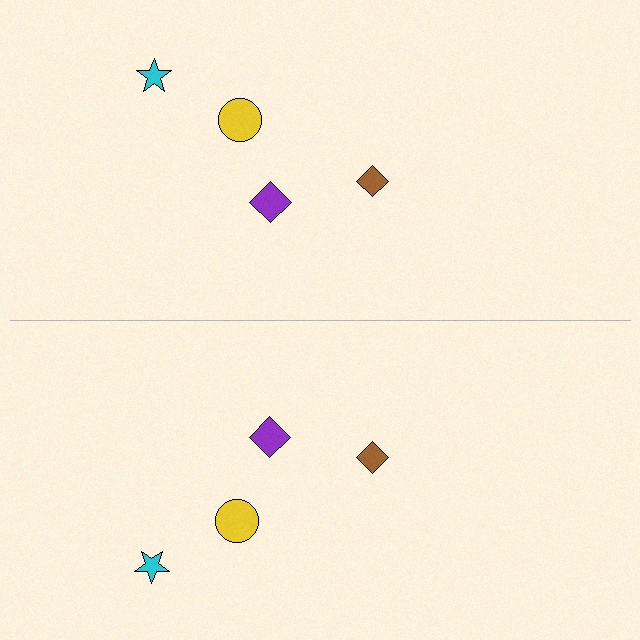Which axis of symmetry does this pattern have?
The pattern has a horizontal axis of symmetry running through the center of the image.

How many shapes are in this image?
There are 8 shapes in this image.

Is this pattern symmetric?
Yes, this pattern has bilateral (reflection) symmetry.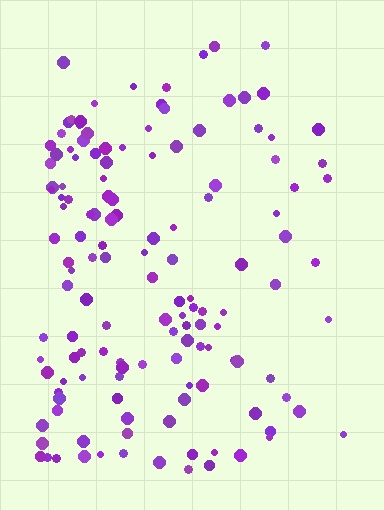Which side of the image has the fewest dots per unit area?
The right.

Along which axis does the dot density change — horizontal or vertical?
Horizontal.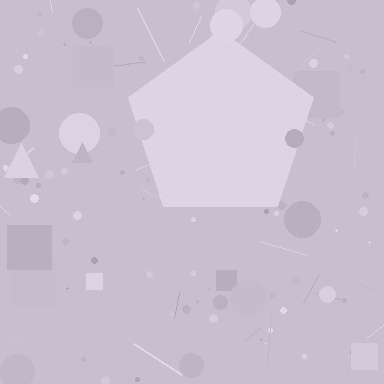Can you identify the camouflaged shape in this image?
The camouflaged shape is a pentagon.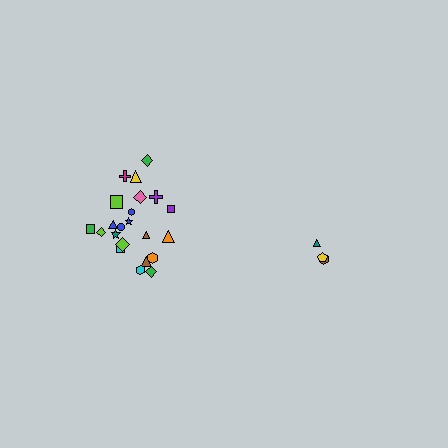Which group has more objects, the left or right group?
The left group.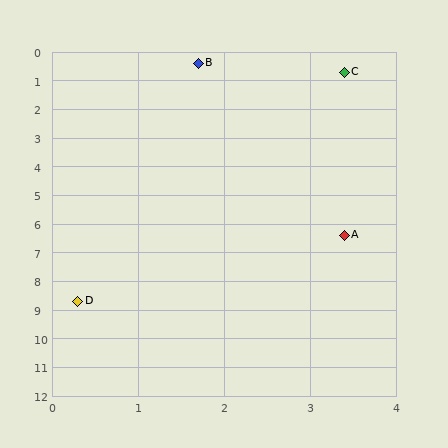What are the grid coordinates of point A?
Point A is at approximately (3.4, 6.4).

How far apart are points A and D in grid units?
Points A and D are about 3.9 grid units apart.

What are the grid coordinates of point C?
Point C is at approximately (3.4, 0.7).